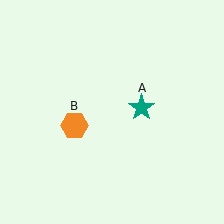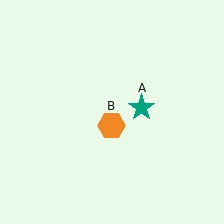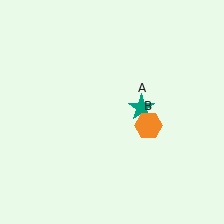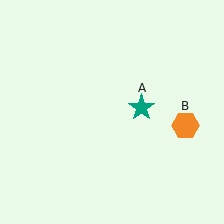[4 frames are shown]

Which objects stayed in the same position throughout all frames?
Teal star (object A) remained stationary.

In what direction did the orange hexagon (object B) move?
The orange hexagon (object B) moved right.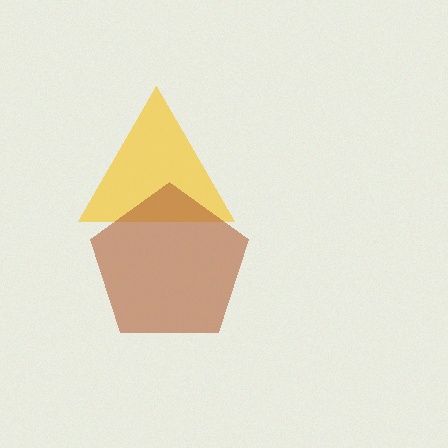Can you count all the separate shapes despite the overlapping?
Yes, there are 2 separate shapes.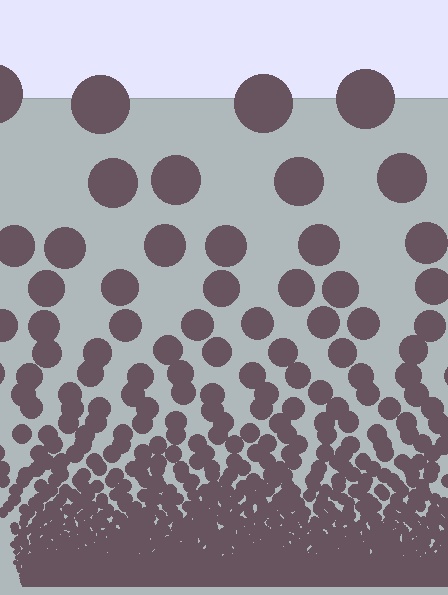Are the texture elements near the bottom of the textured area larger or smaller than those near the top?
Smaller. The gradient is inverted — elements near the bottom are smaller and denser.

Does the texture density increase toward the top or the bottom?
Density increases toward the bottom.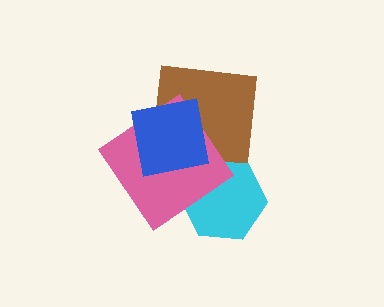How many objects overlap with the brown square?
2 objects overlap with the brown square.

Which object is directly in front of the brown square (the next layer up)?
The pink diamond is directly in front of the brown square.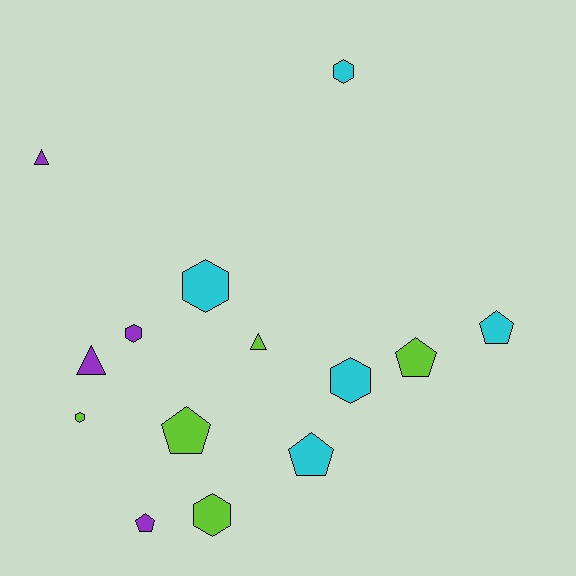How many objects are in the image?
There are 14 objects.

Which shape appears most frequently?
Hexagon, with 6 objects.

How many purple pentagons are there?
There is 1 purple pentagon.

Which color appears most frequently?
Lime, with 5 objects.